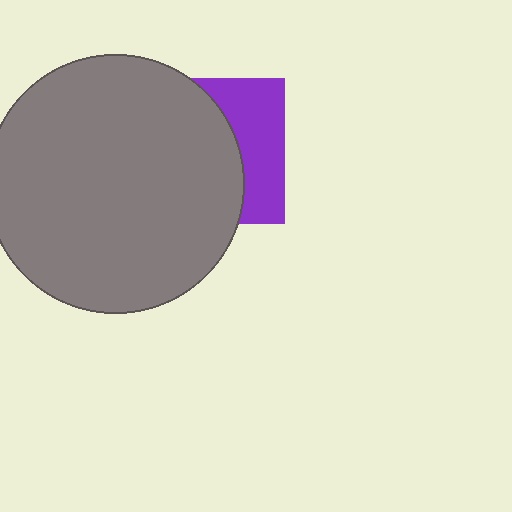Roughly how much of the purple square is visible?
A small part of it is visible (roughly 36%).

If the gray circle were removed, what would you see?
You would see the complete purple square.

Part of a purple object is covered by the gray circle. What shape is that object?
It is a square.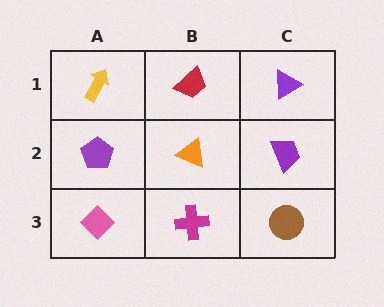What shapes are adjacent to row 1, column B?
An orange triangle (row 2, column B), a yellow arrow (row 1, column A), a purple triangle (row 1, column C).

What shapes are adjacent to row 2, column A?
A yellow arrow (row 1, column A), a pink diamond (row 3, column A), an orange triangle (row 2, column B).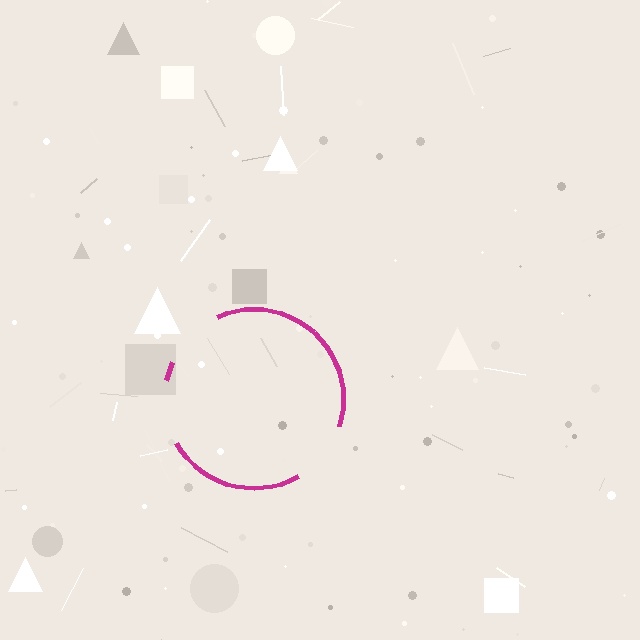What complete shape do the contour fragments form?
The contour fragments form a circle.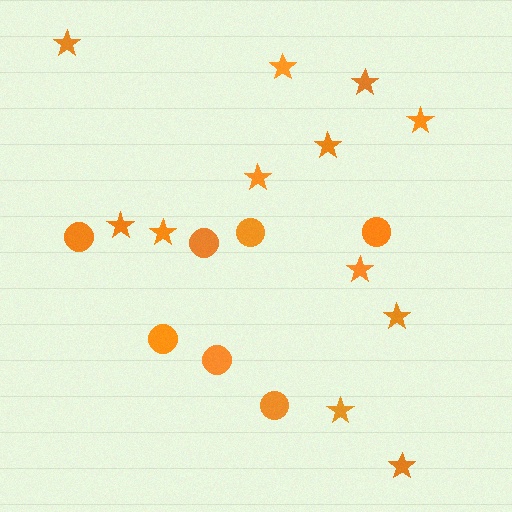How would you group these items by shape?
There are 2 groups: one group of stars (12) and one group of circles (7).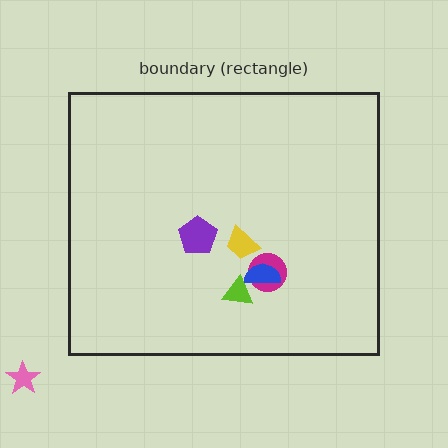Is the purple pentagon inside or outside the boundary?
Inside.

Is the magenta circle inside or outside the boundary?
Inside.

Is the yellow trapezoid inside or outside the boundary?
Inside.